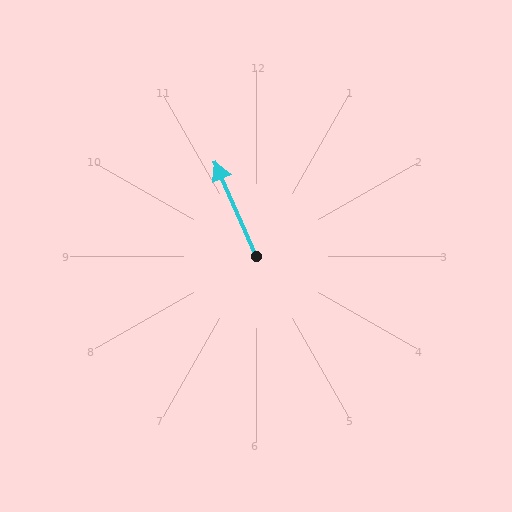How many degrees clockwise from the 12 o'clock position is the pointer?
Approximately 336 degrees.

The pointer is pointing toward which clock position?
Roughly 11 o'clock.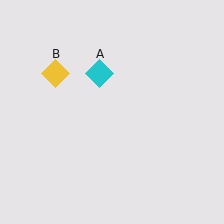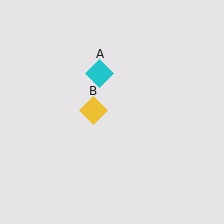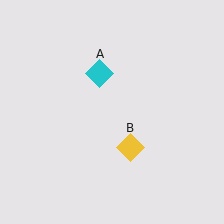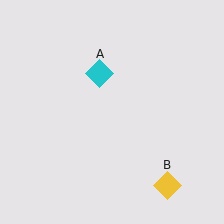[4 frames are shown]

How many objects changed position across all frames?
1 object changed position: yellow diamond (object B).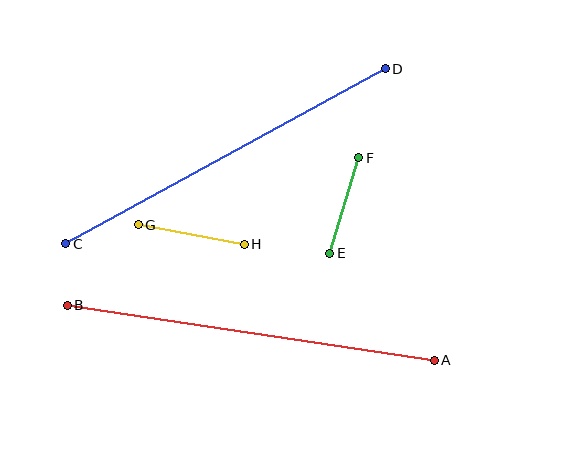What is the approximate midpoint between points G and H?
The midpoint is at approximately (191, 235) pixels.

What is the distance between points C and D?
The distance is approximately 364 pixels.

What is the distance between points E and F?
The distance is approximately 100 pixels.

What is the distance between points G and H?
The distance is approximately 108 pixels.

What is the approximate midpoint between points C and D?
The midpoint is at approximately (226, 156) pixels.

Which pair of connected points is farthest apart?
Points A and B are farthest apart.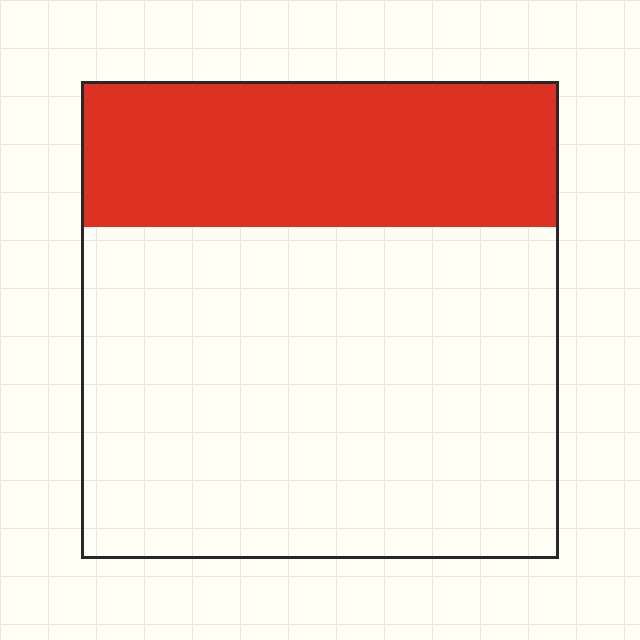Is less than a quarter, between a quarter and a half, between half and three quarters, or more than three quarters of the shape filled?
Between a quarter and a half.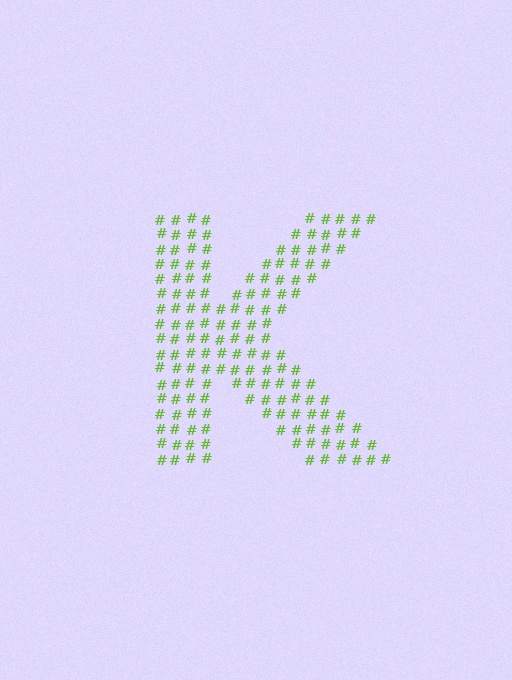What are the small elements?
The small elements are hash symbols.